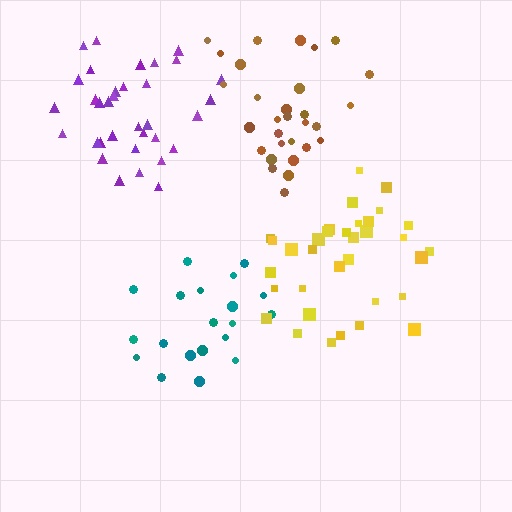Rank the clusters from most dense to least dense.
purple, yellow, brown, teal.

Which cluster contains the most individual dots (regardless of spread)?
Yellow (34).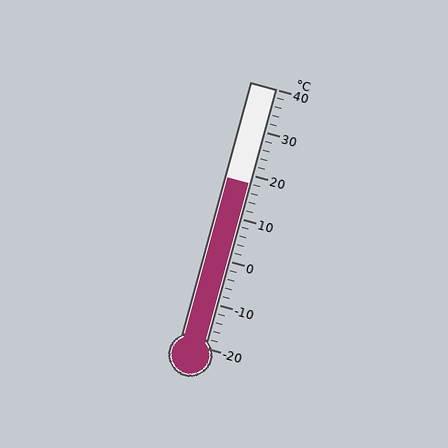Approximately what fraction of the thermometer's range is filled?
The thermometer is filled to approximately 65% of its range.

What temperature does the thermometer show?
The thermometer shows approximately 18°C.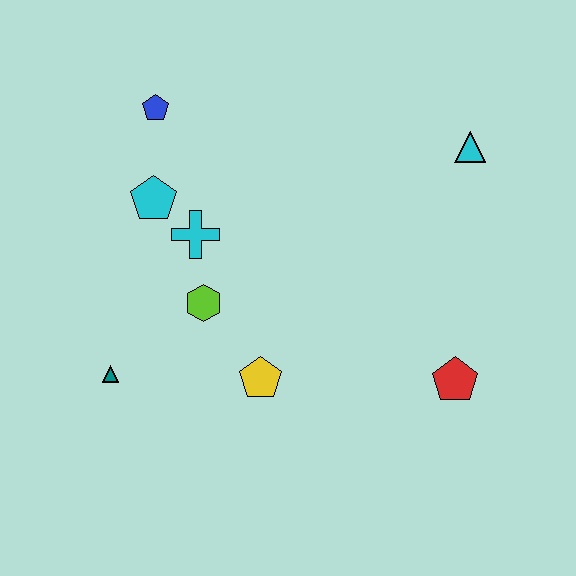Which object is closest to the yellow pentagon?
The lime hexagon is closest to the yellow pentagon.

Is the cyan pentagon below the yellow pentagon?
No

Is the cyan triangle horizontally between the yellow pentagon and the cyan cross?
No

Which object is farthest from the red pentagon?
The blue pentagon is farthest from the red pentagon.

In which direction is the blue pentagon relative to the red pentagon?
The blue pentagon is to the left of the red pentagon.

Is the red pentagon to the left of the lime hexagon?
No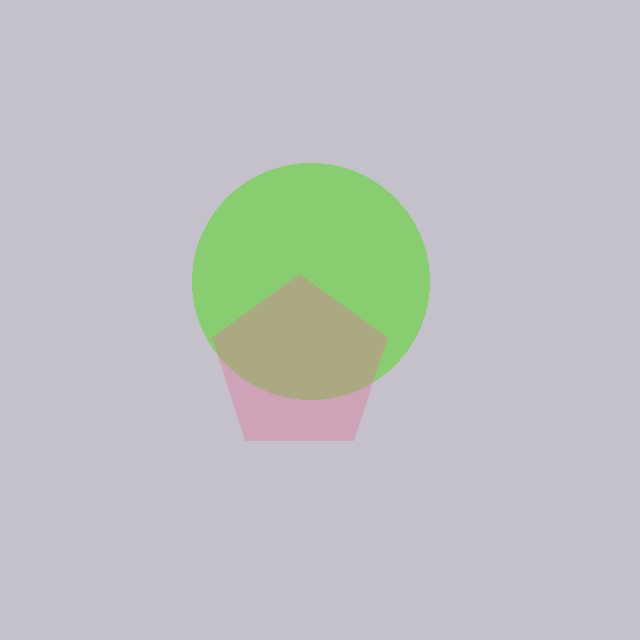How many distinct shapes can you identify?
There are 2 distinct shapes: a lime circle, a pink pentagon.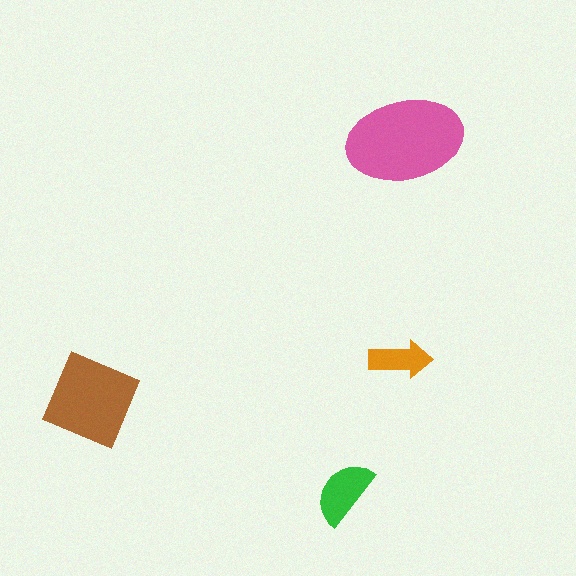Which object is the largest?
The pink ellipse.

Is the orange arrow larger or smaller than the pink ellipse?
Smaller.